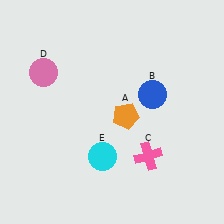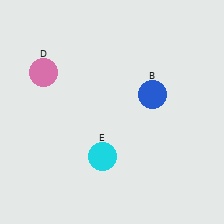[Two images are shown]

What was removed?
The pink cross (C), the orange pentagon (A) were removed in Image 2.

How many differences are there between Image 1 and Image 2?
There are 2 differences between the two images.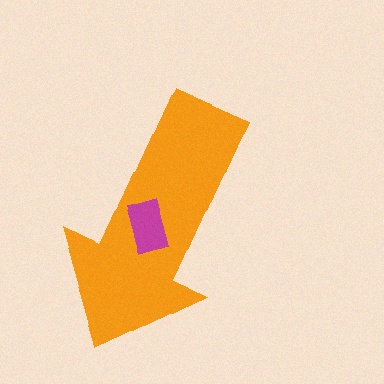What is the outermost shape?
The orange arrow.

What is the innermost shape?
The magenta rectangle.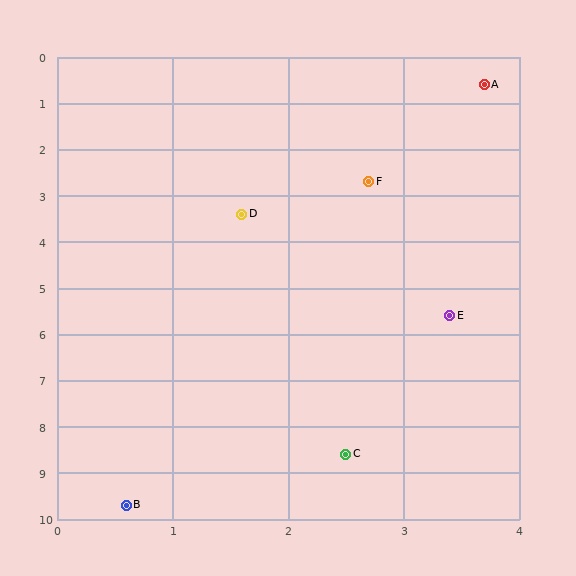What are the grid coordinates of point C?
Point C is at approximately (2.5, 8.6).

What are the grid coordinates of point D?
Point D is at approximately (1.6, 3.4).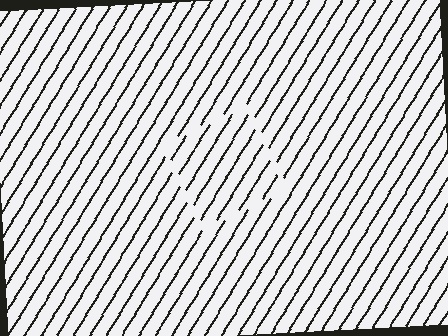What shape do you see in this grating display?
An illusory square. The interior of the shape contains the same grating, shifted by half a period — the contour is defined by the phase discontinuity where line-ends from the inner and outer gratings abut.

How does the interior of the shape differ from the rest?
The interior of the shape contains the same grating, shifted by half a period — the contour is defined by the phase discontinuity where line-ends from the inner and outer gratings abut.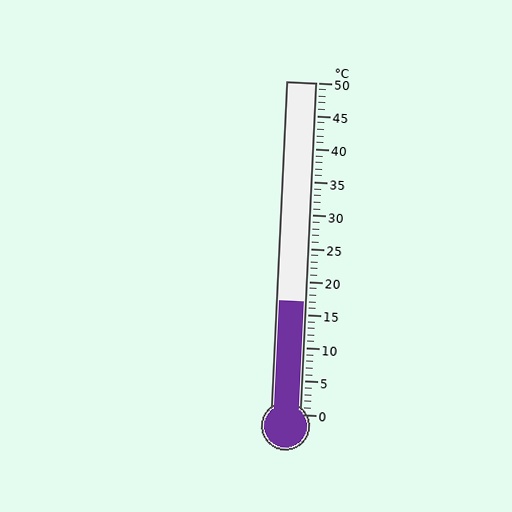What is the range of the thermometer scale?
The thermometer scale ranges from 0°C to 50°C.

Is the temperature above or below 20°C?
The temperature is below 20°C.